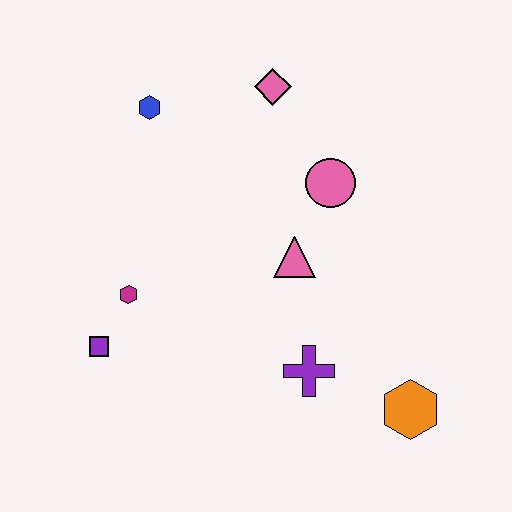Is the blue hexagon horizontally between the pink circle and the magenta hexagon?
Yes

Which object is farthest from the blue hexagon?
The orange hexagon is farthest from the blue hexagon.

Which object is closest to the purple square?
The magenta hexagon is closest to the purple square.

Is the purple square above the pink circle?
No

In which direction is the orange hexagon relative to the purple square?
The orange hexagon is to the right of the purple square.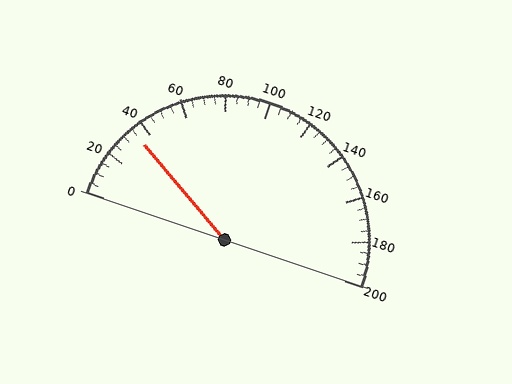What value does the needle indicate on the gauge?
The needle indicates approximately 35.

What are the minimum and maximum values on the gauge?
The gauge ranges from 0 to 200.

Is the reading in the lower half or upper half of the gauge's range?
The reading is in the lower half of the range (0 to 200).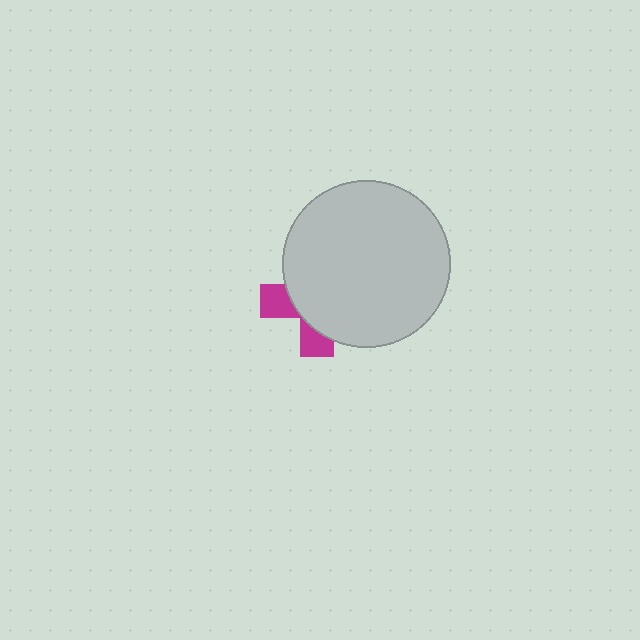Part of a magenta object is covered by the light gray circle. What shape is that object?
It is a cross.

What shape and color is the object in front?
The object in front is a light gray circle.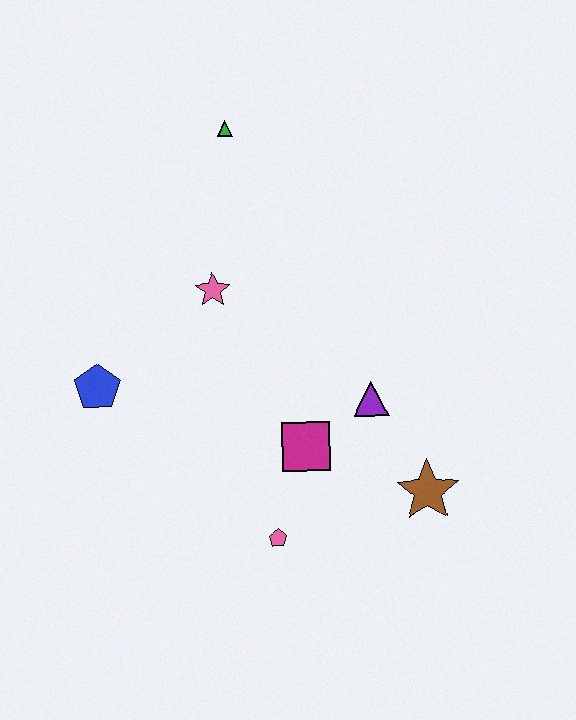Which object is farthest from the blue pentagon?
The brown star is farthest from the blue pentagon.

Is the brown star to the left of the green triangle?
No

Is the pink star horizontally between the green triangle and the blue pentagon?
Yes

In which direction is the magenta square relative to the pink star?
The magenta square is below the pink star.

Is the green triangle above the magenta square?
Yes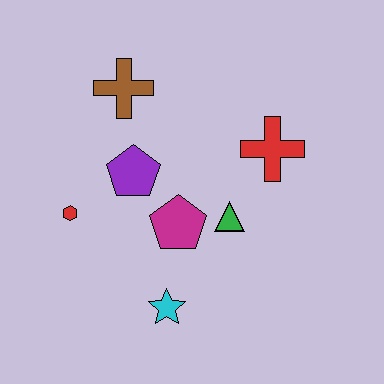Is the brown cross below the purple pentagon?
No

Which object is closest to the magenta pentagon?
The green triangle is closest to the magenta pentagon.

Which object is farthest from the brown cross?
The cyan star is farthest from the brown cross.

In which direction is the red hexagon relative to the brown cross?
The red hexagon is below the brown cross.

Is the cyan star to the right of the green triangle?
No